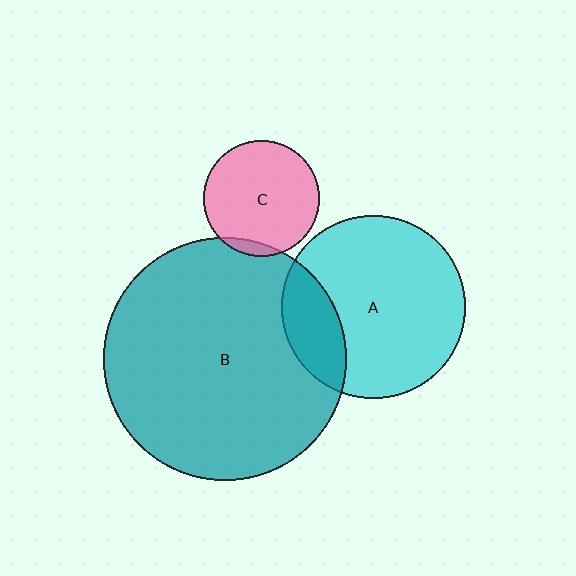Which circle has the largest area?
Circle B (teal).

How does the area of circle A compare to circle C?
Approximately 2.5 times.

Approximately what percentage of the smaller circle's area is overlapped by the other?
Approximately 20%.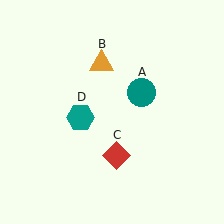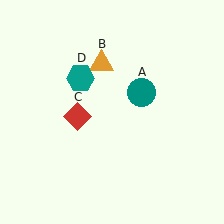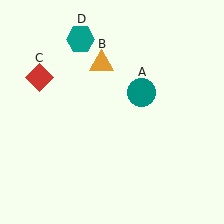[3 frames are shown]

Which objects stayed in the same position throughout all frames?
Teal circle (object A) and orange triangle (object B) remained stationary.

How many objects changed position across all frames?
2 objects changed position: red diamond (object C), teal hexagon (object D).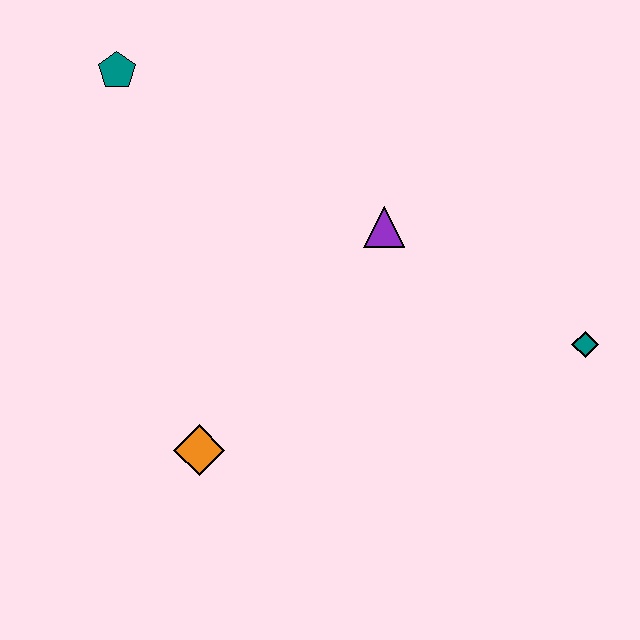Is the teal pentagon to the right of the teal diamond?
No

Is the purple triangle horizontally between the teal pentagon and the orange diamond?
No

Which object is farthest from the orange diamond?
The teal diamond is farthest from the orange diamond.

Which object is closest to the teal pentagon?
The purple triangle is closest to the teal pentagon.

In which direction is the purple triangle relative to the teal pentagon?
The purple triangle is to the right of the teal pentagon.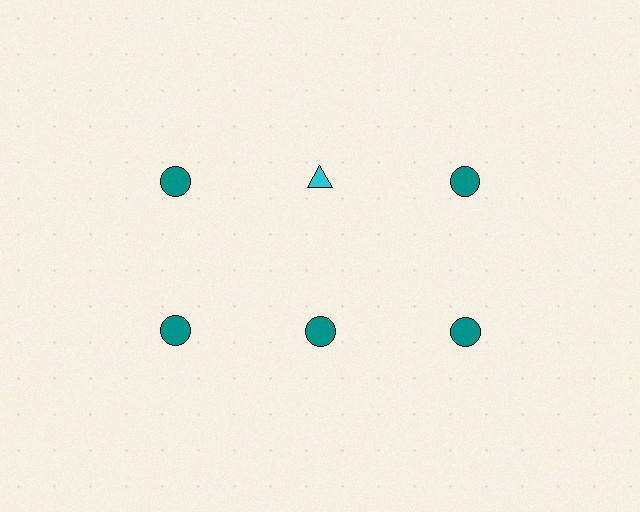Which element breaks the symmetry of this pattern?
The cyan triangle in the top row, second from left column breaks the symmetry. All other shapes are teal circles.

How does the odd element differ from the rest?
It differs in both color (cyan instead of teal) and shape (triangle instead of circle).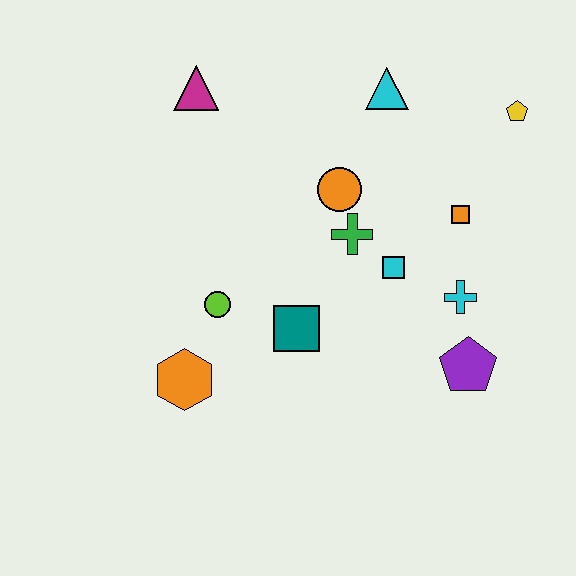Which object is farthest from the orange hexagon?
The yellow pentagon is farthest from the orange hexagon.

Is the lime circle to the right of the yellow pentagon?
No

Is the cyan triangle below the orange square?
No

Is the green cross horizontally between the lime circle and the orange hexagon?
No